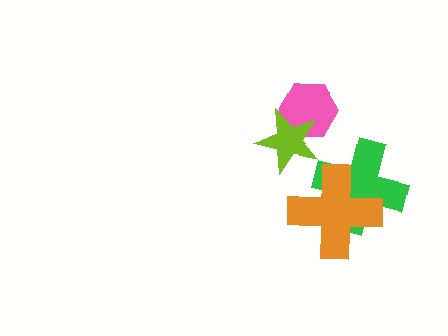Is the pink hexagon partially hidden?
Yes, it is partially covered by another shape.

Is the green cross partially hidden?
Yes, it is partially covered by another shape.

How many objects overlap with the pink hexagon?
1 object overlaps with the pink hexagon.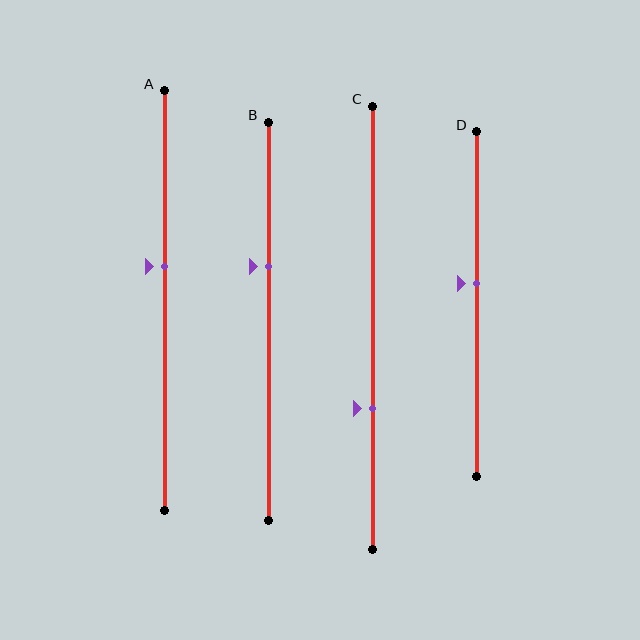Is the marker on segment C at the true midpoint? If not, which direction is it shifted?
No, the marker on segment C is shifted downward by about 18% of the segment length.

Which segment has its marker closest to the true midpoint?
Segment D has its marker closest to the true midpoint.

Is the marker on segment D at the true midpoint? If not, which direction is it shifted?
No, the marker on segment D is shifted upward by about 6% of the segment length.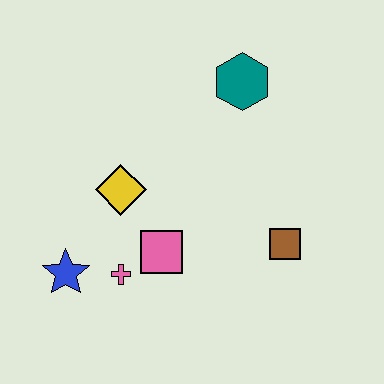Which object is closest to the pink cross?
The pink square is closest to the pink cross.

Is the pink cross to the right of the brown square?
No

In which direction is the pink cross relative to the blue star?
The pink cross is to the right of the blue star.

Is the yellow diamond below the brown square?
No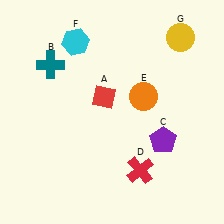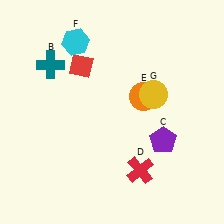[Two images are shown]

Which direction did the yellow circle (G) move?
The yellow circle (G) moved down.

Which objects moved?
The objects that moved are: the red diamond (A), the yellow circle (G).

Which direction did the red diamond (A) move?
The red diamond (A) moved up.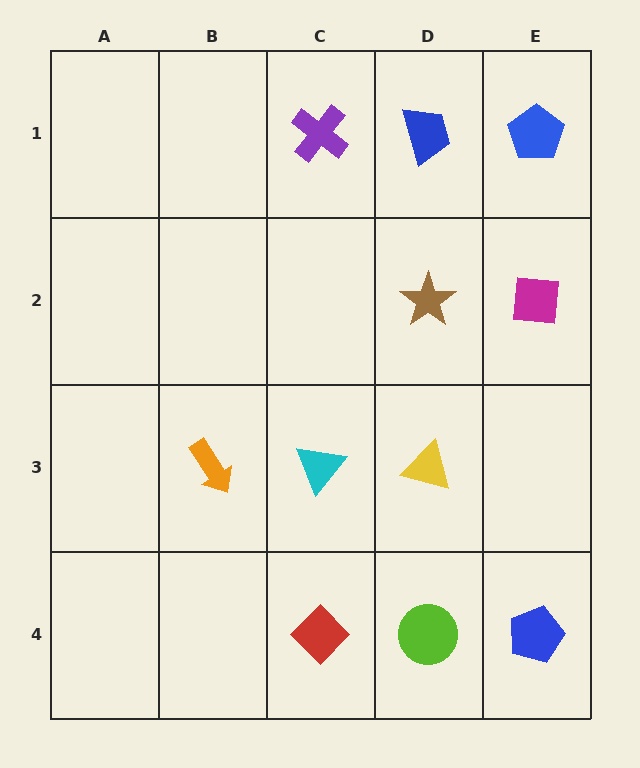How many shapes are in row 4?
3 shapes.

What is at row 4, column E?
A blue pentagon.